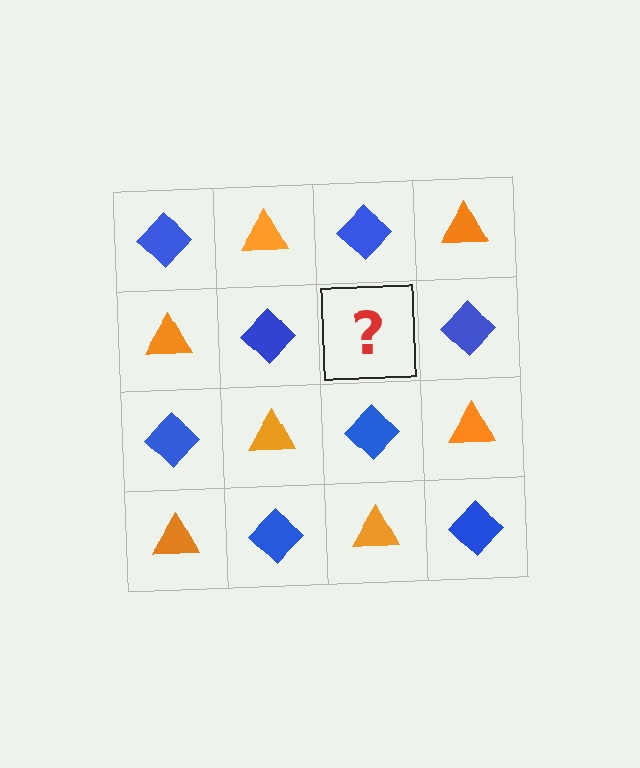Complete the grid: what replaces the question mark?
The question mark should be replaced with an orange triangle.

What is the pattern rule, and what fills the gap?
The rule is that it alternates blue diamond and orange triangle in a checkerboard pattern. The gap should be filled with an orange triangle.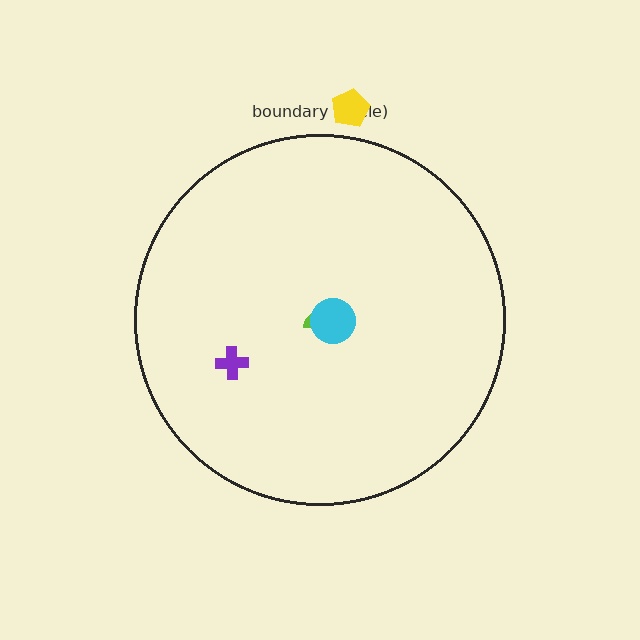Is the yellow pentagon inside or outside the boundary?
Outside.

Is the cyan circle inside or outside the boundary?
Inside.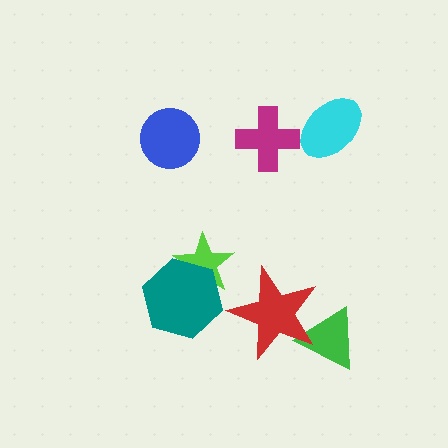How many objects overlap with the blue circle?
0 objects overlap with the blue circle.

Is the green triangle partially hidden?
Yes, it is partially covered by another shape.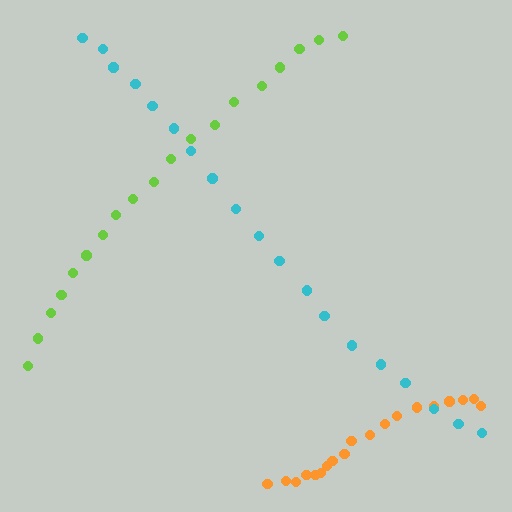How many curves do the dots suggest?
There are 3 distinct paths.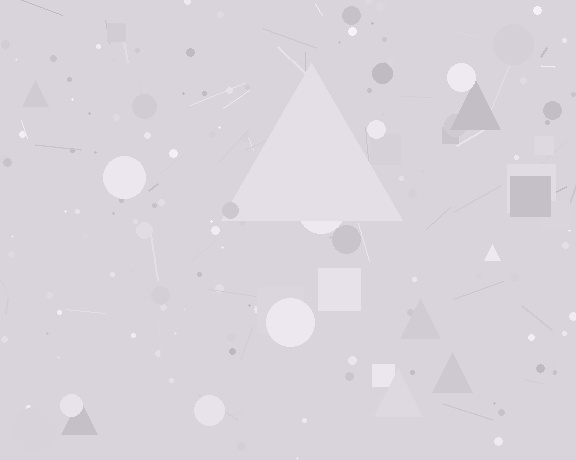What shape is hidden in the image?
A triangle is hidden in the image.